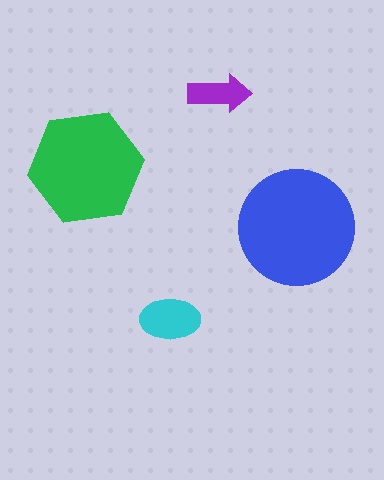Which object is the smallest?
The purple arrow.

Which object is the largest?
The blue circle.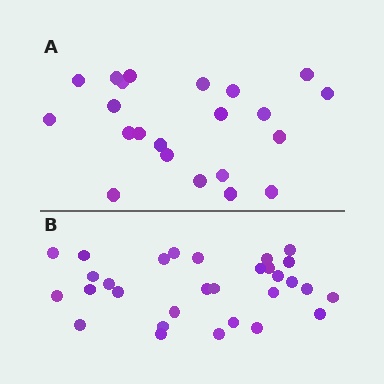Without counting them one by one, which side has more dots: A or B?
Region B (the bottom region) has more dots.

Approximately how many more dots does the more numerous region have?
Region B has roughly 8 or so more dots than region A.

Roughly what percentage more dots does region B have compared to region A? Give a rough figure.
About 35% more.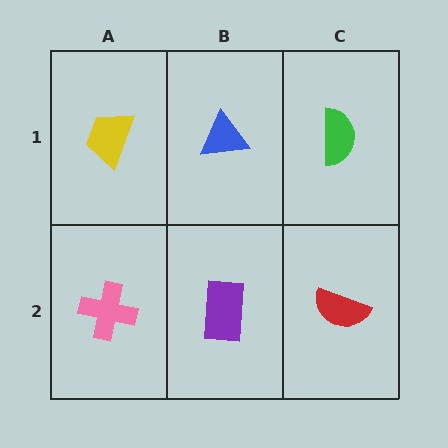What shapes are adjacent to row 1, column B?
A purple rectangle (row 2, column B), a yellow trapezoid (row 1, column A), a green semicircle (row 1, column C).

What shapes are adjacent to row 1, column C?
A red semicircle (row 2, column C), a blue triangle (row 1, column B).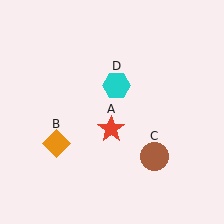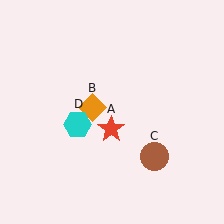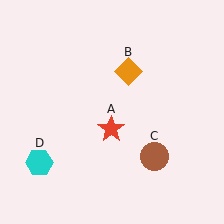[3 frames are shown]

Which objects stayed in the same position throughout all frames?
Red star (object A) and brown circle (object C) remained stationary.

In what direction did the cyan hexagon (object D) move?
The cyan hexagon (object D) moved down and to the left.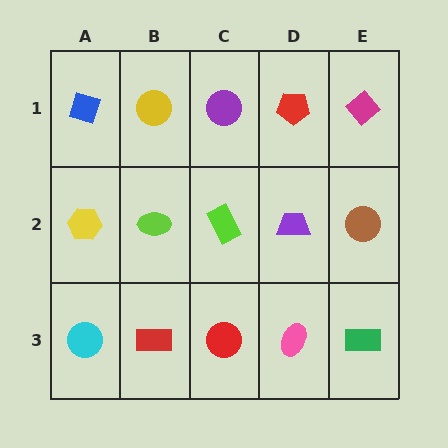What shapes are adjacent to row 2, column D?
A red pentagon (row 1, column D), a pink ellipse (row 3, column D), a lime rectangle (row 2, column C), a brown circle (row 2, column E).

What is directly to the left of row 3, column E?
A pink ellipse.